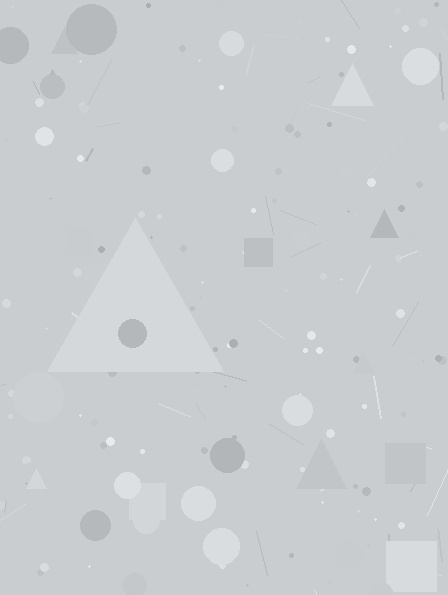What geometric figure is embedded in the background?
A triangle is embedded in the background.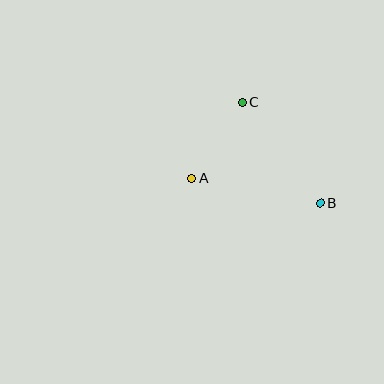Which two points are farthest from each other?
Points A and B are farthest from each other.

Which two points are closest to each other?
Points A and C are closest to each other.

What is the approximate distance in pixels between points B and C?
The distance between B and C is approximately 127 pixels.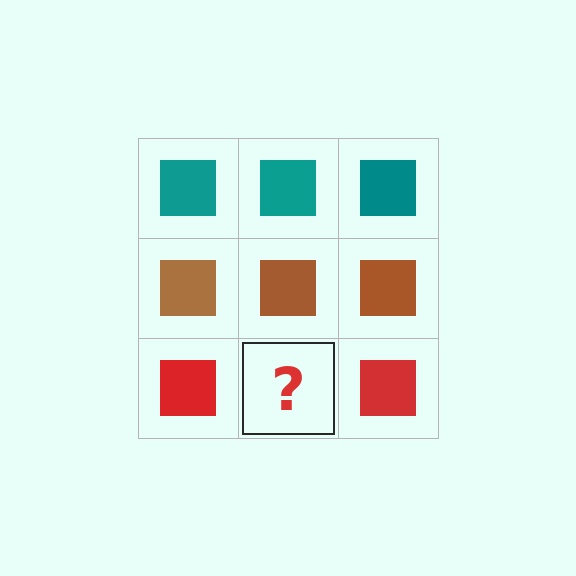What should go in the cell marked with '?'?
The missing cell should contain a red square.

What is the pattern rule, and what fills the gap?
The rule is that each row has a consistent color. The gap should be filled with a red square.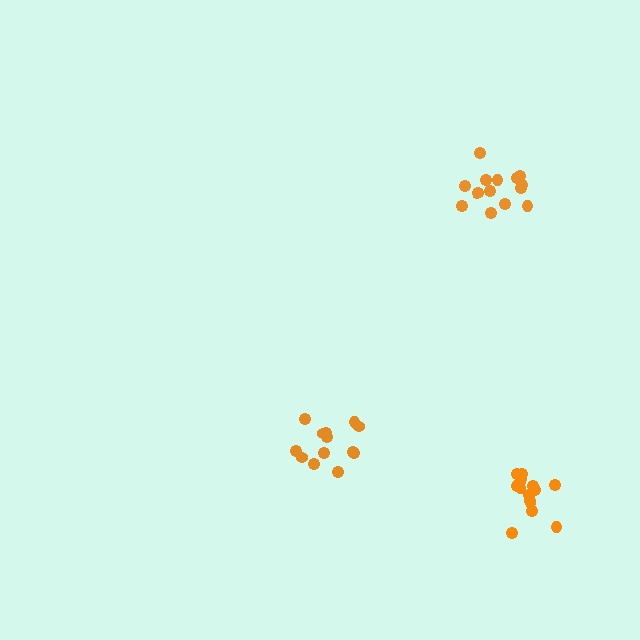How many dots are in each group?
Group 1: 13 dots, Group 2: 14 dots, Group 3: 15 dots (42 total).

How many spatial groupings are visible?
There are 3 spatial groupings.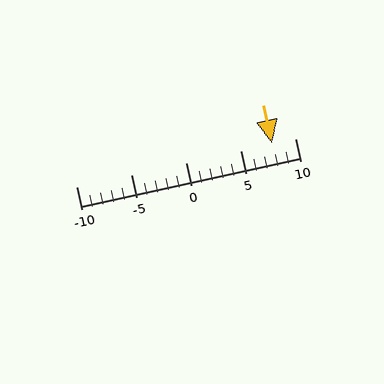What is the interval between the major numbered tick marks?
The major tick marks are spaced 5 units apart.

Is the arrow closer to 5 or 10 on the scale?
The arrow is closer to 10.